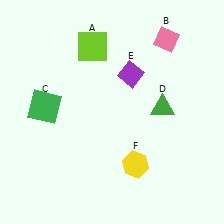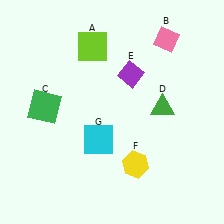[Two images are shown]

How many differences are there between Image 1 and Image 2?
There is 1 difference between the two images.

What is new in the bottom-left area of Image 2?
A cyan square (G) was added in the bottom-left area of Image 2.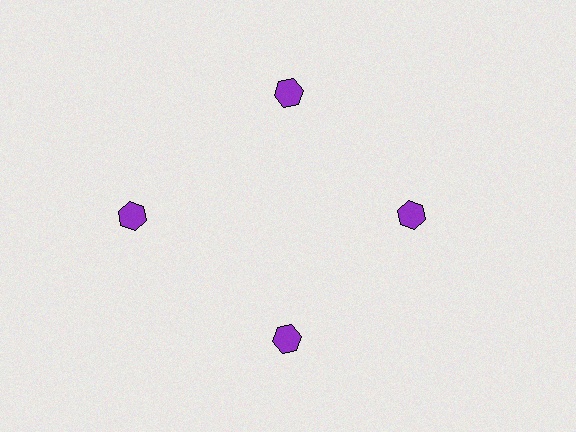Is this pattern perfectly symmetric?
No. The 4 purple hexagons are arranged in a ring, but one element near the 9 o'clock position is pushed outward from the center, breaking the 4-fold rotational symmetry.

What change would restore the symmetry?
The symmetry would be restored by moving it inward, back onto the ring so that all 4 hexagons sit at equal angles and equal distance from the center.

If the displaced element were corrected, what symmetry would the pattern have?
It would have 4-fold rotational symmetry — the pattern would map onto itself every 90 degrees.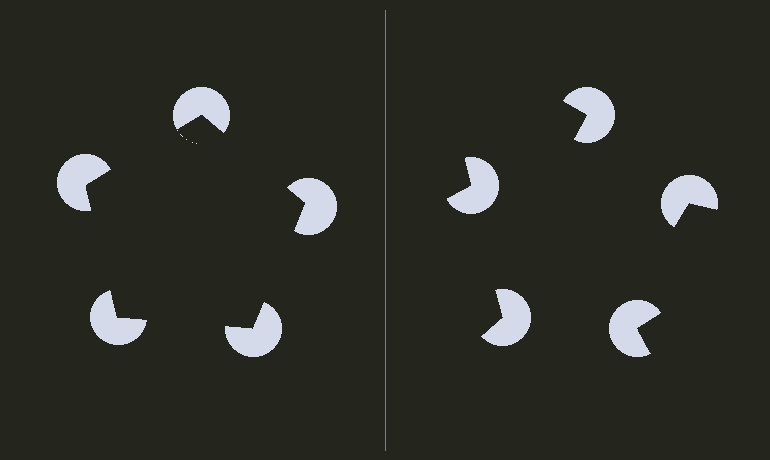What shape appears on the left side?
An illusory pentagon.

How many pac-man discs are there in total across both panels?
10 — 5 on each side.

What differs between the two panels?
The pac-man discs are positioned identically on both sides; only the wedge orientations differ. On the left they align to a pentagon; on the right they are misaligned.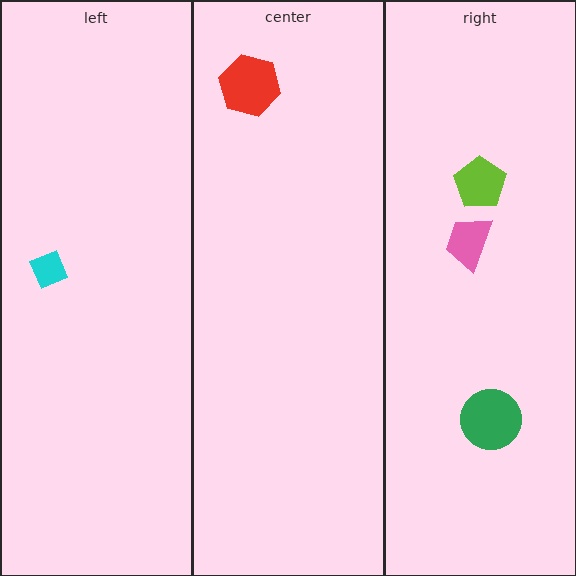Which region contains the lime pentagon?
The right region.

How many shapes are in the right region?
3.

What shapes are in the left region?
The cyan diamond.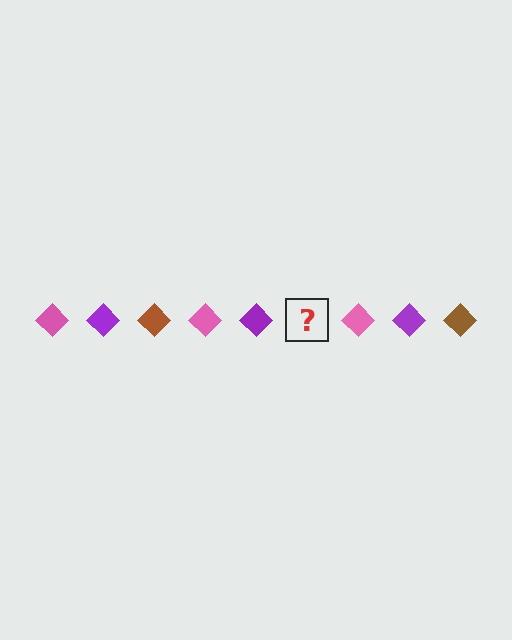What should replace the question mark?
The question mark should be replaced with a brown diamond.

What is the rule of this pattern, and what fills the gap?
The rule is that the pattern cycles through pink, purple, brown diamonds. The gap should be filled with a brown diamond.